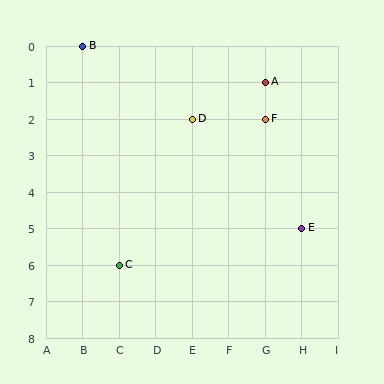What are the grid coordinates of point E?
Point E is at grid coordinates (H, 5).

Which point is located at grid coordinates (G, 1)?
Point A is at (G, 1).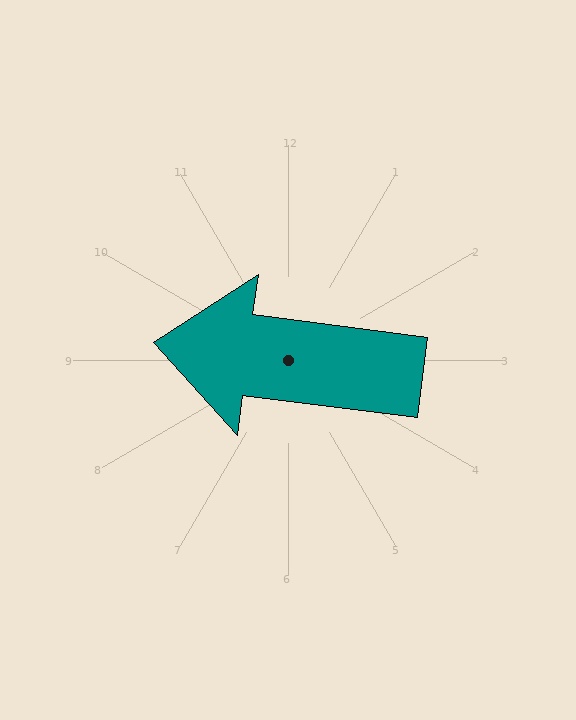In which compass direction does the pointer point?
West.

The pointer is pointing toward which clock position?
Roughly 9 o'clock.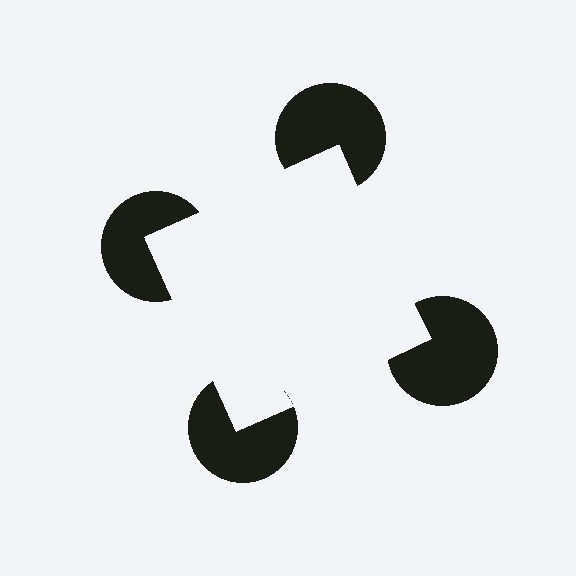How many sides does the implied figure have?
4 sides.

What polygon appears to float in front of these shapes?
An illusory square — its edges are inferred from the aligned wedge cuts in the pac-man discs, not physically drawn.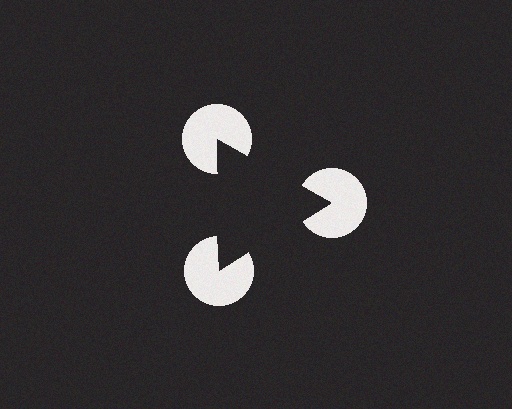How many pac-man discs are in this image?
There are 3 — one at each vertex of the illusory triangle.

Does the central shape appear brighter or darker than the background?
It typically appears slightly darker than the background, even though no actual brightness change is drawn.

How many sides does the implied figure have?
3 sides.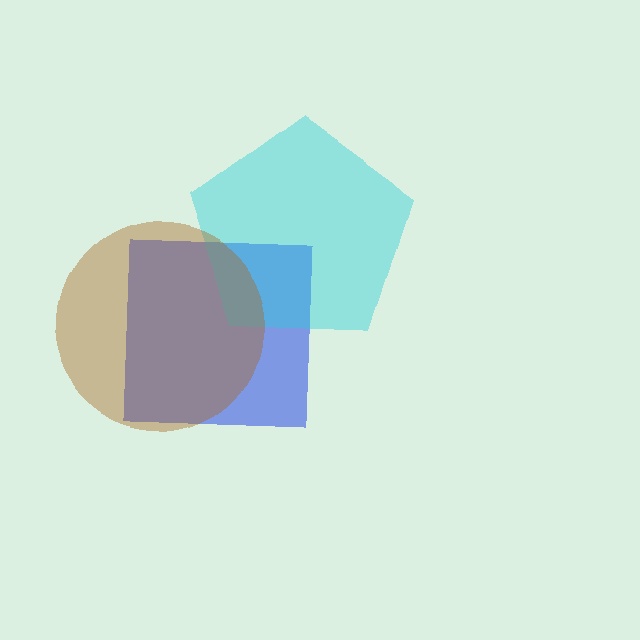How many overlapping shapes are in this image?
There are 3 overlapping shapes in the image.